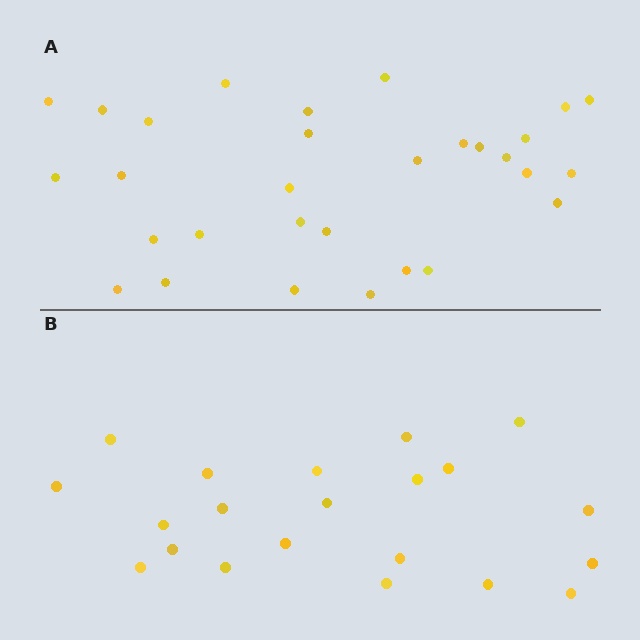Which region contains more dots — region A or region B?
Region A (the top region) has more dots.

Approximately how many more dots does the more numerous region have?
Region A has roughly 8 or so more dots than region B.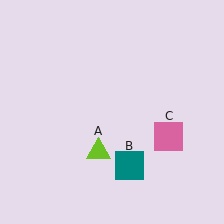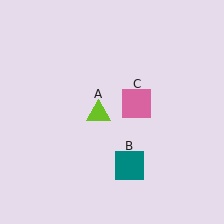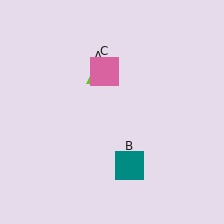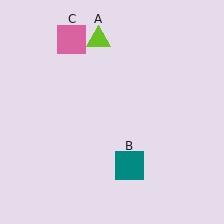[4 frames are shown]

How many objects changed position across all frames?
2 objects changed position: lime triangle (object A), pink square (object C).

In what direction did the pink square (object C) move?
The pink square (object C) moved up and to the left.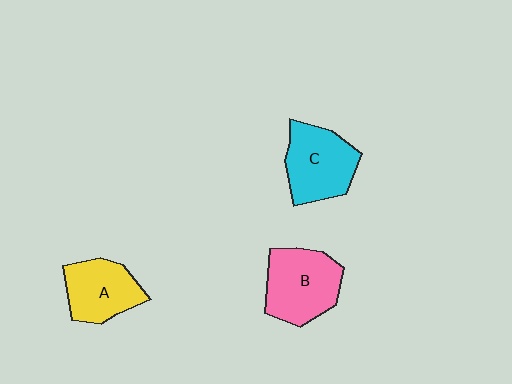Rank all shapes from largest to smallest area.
From largest to smallest: B (pink), C (cyan), A (yellow).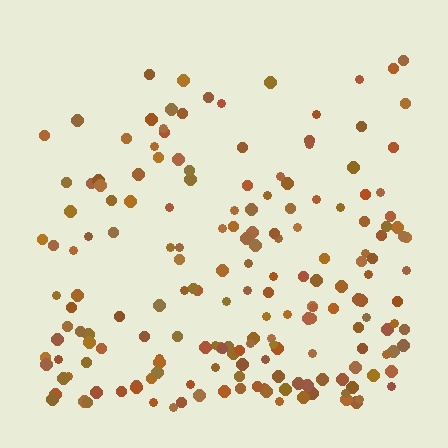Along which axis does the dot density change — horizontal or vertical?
Vertical.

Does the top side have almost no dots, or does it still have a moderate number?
Still a moderate number, just noticeably fewer than the bottom.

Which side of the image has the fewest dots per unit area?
The top.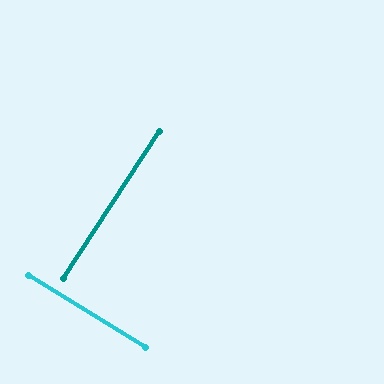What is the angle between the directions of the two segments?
Approximately 88 degrees.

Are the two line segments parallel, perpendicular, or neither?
Perpendicular — they meet at approximately 88°.